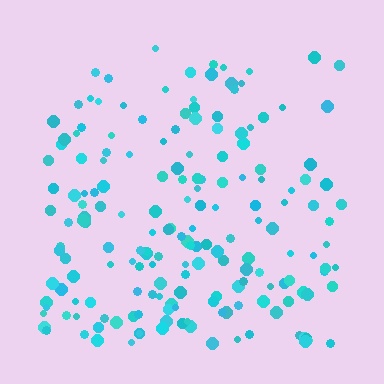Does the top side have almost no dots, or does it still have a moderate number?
Still a moderate number, just noticeably fewer than the bottom.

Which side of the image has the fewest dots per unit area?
The top.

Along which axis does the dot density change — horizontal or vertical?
Vertical.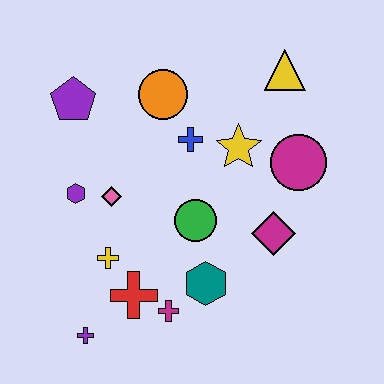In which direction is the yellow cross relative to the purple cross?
The yellow cross is above the purple cross.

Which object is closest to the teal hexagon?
The magenta cross is closest to the teal hexagon.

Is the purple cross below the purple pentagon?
Yes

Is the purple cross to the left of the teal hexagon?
Yes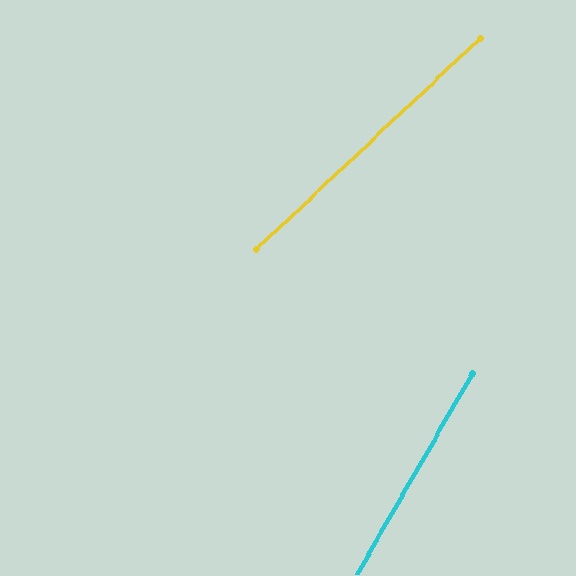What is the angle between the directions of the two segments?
Approximately 17 degrees.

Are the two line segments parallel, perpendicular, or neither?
Neither parallel nor perpendicular — they differ by about 17°.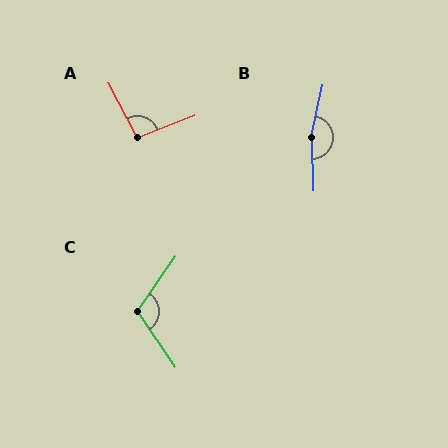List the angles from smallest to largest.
A (96°), C (111°), B (167°).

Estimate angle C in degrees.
Approximately 111 degrees.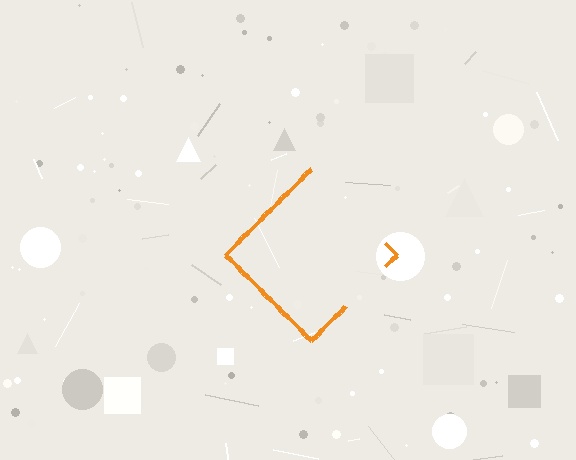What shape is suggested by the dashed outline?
The dashed outline suggests a diamond.